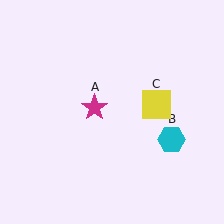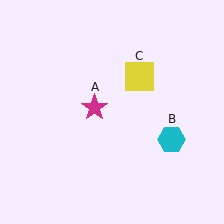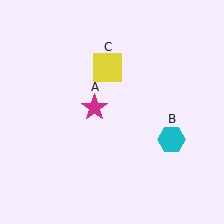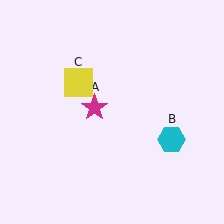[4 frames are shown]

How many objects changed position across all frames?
1 object changed position: yellow square (object C).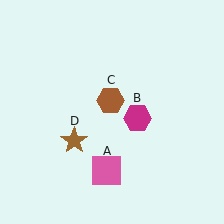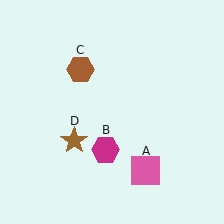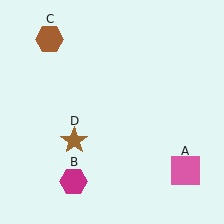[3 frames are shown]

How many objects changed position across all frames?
3 objects changed position: pink square (object A), magenta hexagon (object B), brown hexagon (object C).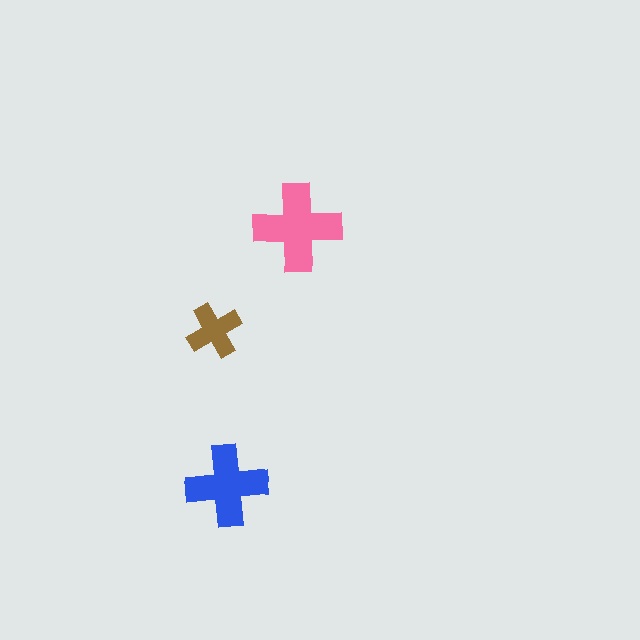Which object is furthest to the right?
The pink cross is rightmost.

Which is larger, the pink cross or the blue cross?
The pink one.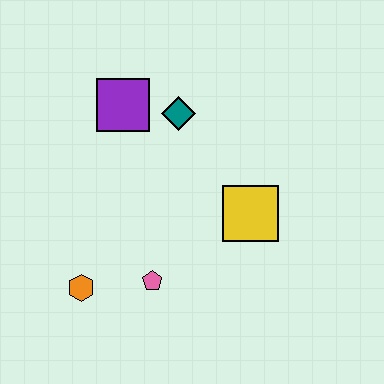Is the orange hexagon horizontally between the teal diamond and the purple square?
No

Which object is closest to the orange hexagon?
The pink pentagon is closest to the orange hexagon.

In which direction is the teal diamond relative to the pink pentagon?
The teal diamond is above the pink pentagon.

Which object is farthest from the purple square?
The orange hexagon is farthest from the purple square.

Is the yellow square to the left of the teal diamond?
No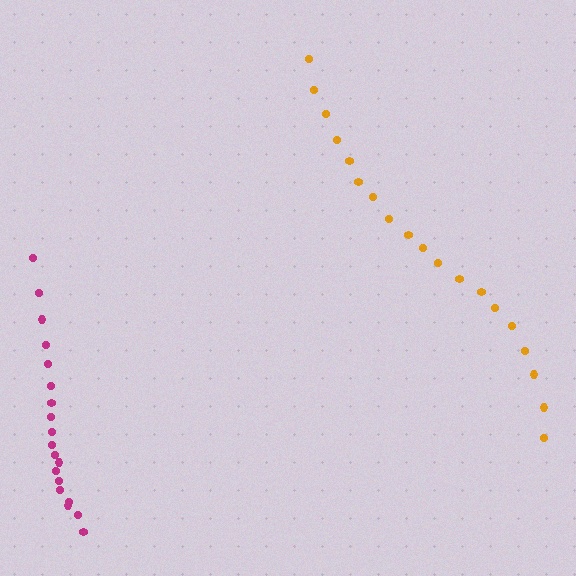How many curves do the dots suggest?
There are 2 distinct paths.